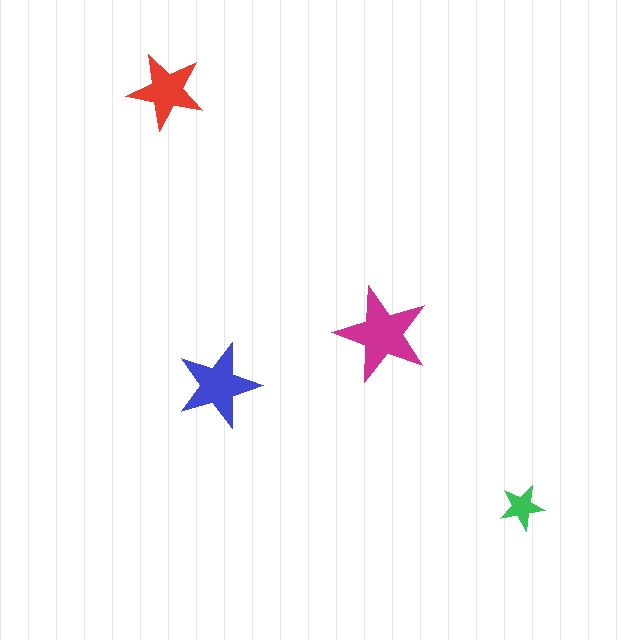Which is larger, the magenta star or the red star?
The magenta one.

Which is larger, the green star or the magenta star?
The magenta one.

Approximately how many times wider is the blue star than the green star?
About 2 times wider.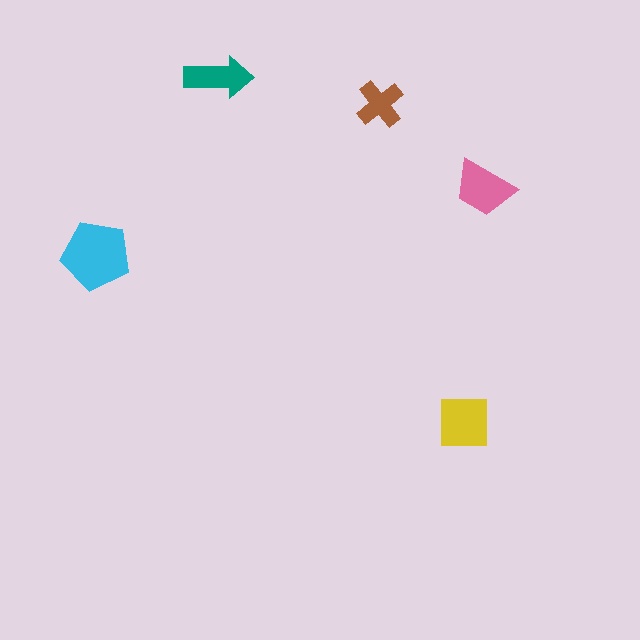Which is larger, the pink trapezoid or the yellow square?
The yellow square.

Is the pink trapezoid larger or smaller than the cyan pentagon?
Smaller.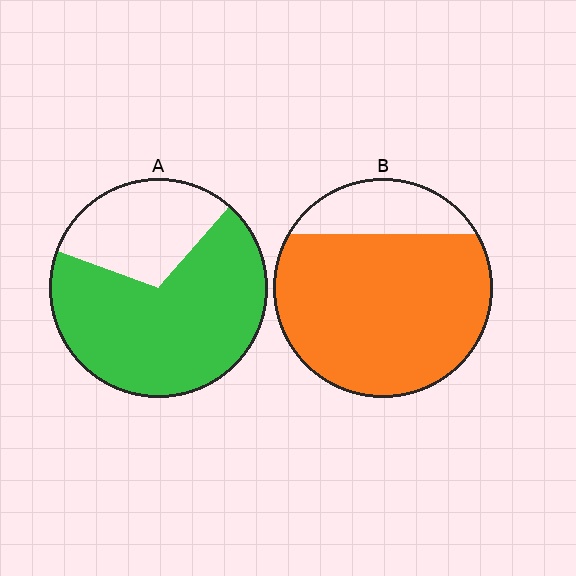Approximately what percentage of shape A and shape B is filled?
A is approximately 70% and B is approximately 80%.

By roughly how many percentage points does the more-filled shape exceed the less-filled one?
By roughly 10 percentage points (B over A).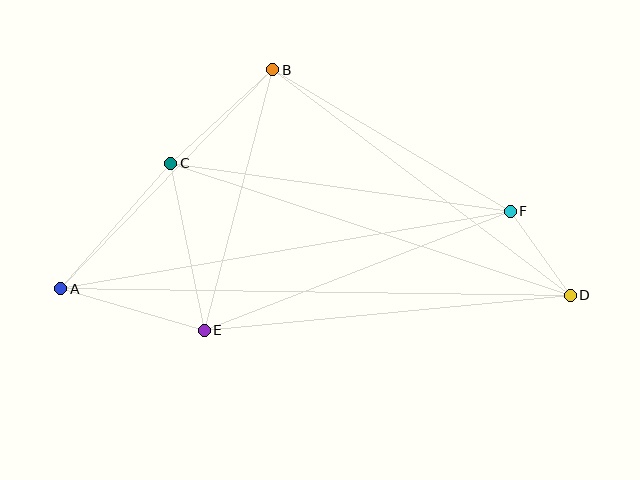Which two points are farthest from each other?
Points A and D are farthest from each other.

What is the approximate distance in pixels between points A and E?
The distance between A and E is approximately 149 pixels.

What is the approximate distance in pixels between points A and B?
The distance between A and B is approximately 305 pixels.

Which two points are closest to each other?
Points D and F are closest to each other.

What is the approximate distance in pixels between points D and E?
The distance between D and E is approximately 368 pixels.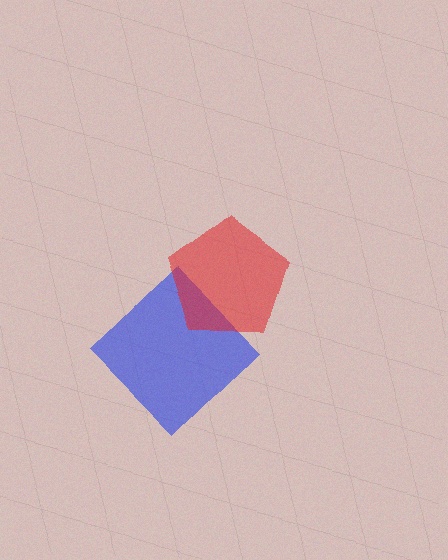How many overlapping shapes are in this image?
There are 2 overlapping shapes in the image.